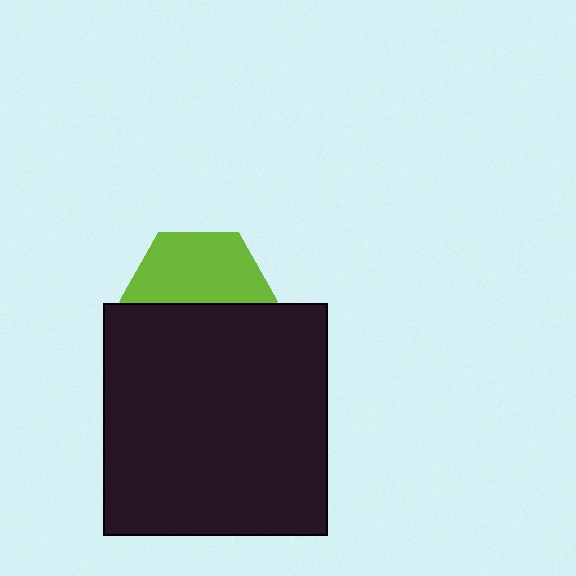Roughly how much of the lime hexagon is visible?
About half of it is visible (roughly 52%).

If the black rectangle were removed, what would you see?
You would see the complete lime hexagon.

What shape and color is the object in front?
The object in front is a black rectangle.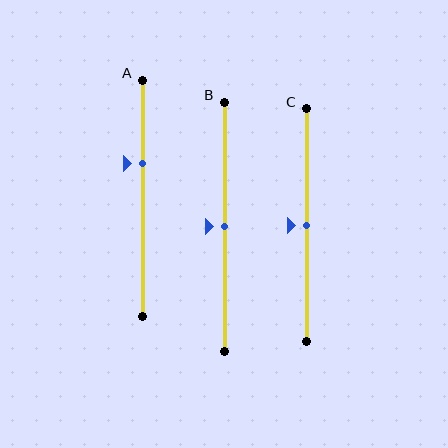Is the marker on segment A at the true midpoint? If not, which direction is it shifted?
No, the marker on segment A is shifted upward by about 15% of the segment length.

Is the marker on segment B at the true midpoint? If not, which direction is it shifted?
Yes, the marker on segment B is at the true midpoint.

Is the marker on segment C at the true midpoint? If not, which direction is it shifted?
Yes, the marker on segment C is at the true midpoint.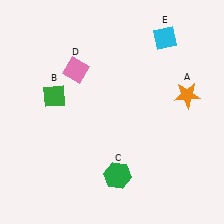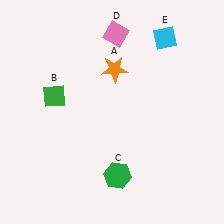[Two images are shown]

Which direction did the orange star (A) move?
The orange star (A) moved left.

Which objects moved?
The objects that moved are: the orange star (A), the pink diamond (D).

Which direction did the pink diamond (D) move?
The pink diamond (D) moved right.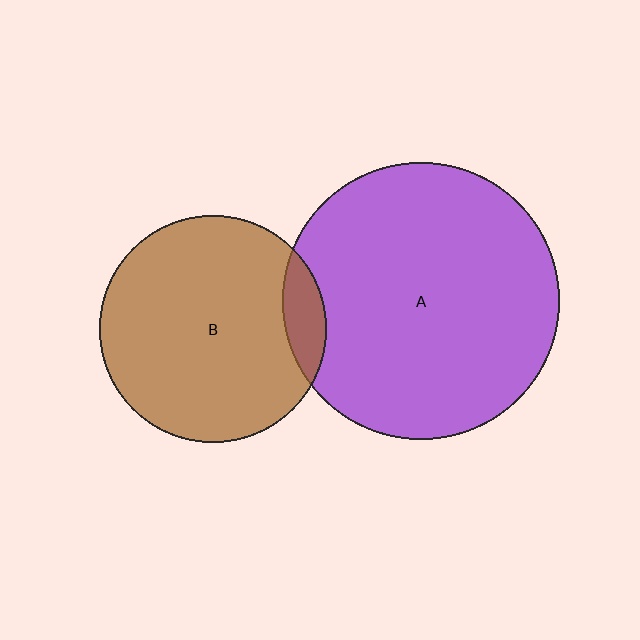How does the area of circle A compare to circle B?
Approximately 1.5 times.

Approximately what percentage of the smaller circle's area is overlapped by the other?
Approximately 10%.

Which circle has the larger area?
Circle A (purple).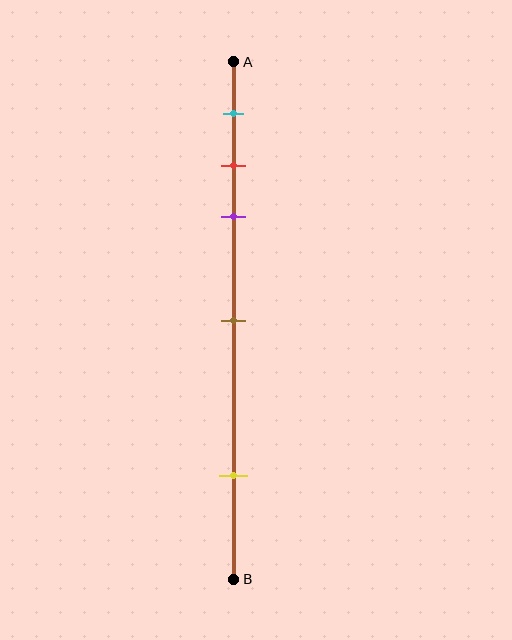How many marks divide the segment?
There are 5 marks dividing the segment.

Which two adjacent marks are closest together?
The red and purple marks are the closest adjacent pair.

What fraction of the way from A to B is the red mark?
The red mark is approximately 20% (0.2) of the way from A to B.